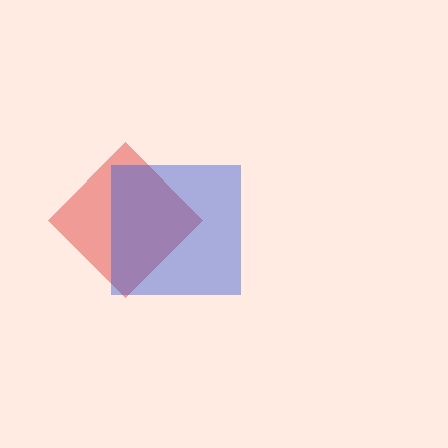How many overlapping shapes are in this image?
There are 2 overlapping shapes in the image.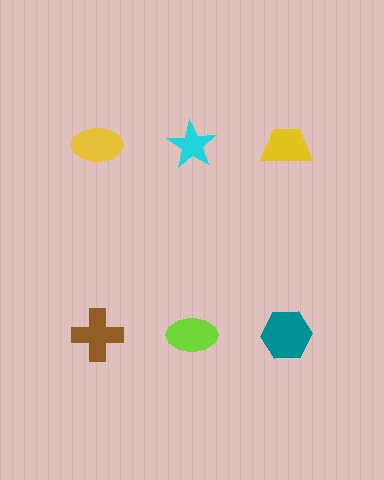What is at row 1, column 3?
A yellow trapezoid.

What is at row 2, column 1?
A brown cross.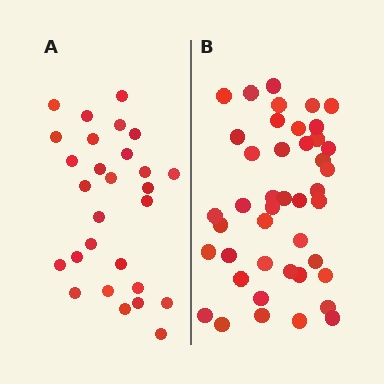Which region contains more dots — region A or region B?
Region B (the right region) has more dots.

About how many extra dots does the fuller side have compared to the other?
Region B has approximately 15 more dots than region A.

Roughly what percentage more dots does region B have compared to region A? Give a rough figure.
About 55% more.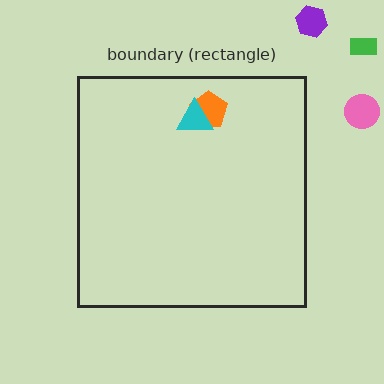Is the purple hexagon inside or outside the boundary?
Outside.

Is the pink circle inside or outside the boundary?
Outside.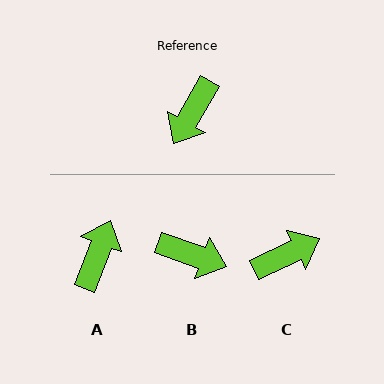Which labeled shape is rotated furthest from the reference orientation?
A, about 171 degrees away.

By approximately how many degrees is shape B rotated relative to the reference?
Approximately 100 degrees counter-clockwise.